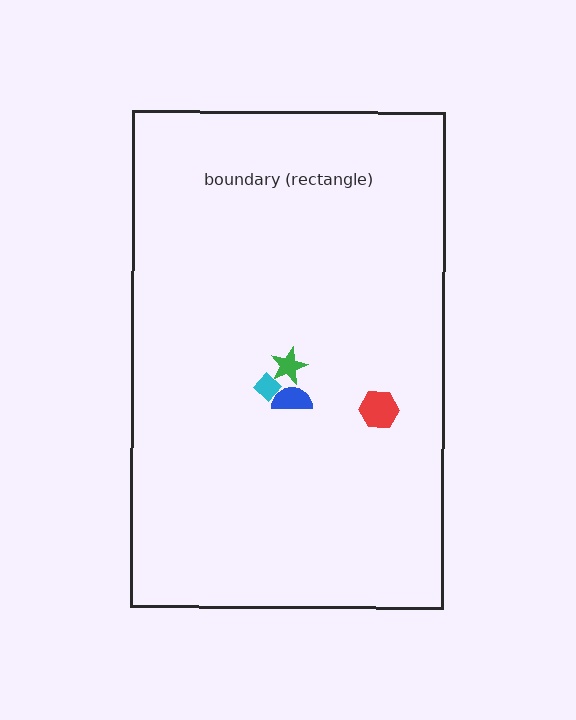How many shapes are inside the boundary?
4 inside, 0 outside.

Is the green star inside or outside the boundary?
Inside.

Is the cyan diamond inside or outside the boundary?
Inside.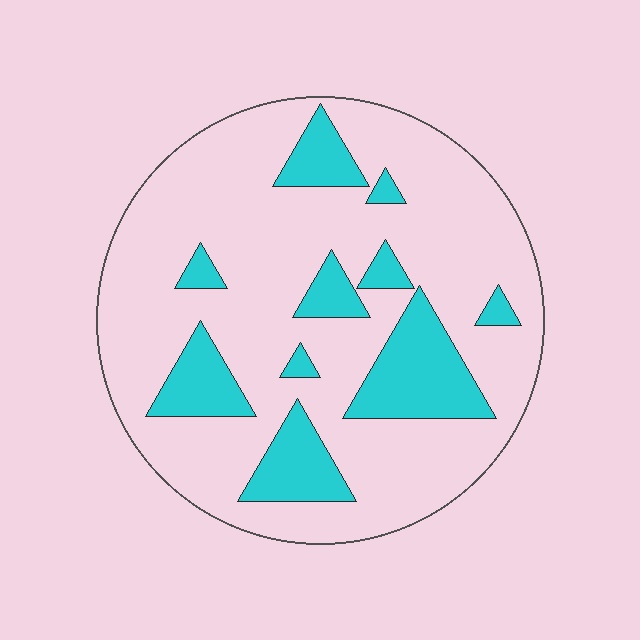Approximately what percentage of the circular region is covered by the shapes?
Approximately 20%.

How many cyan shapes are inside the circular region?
10.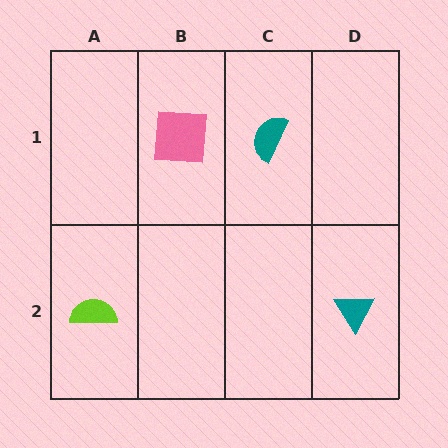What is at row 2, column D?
A teal triangle.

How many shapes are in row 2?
2 shapes.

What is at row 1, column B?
A pink square.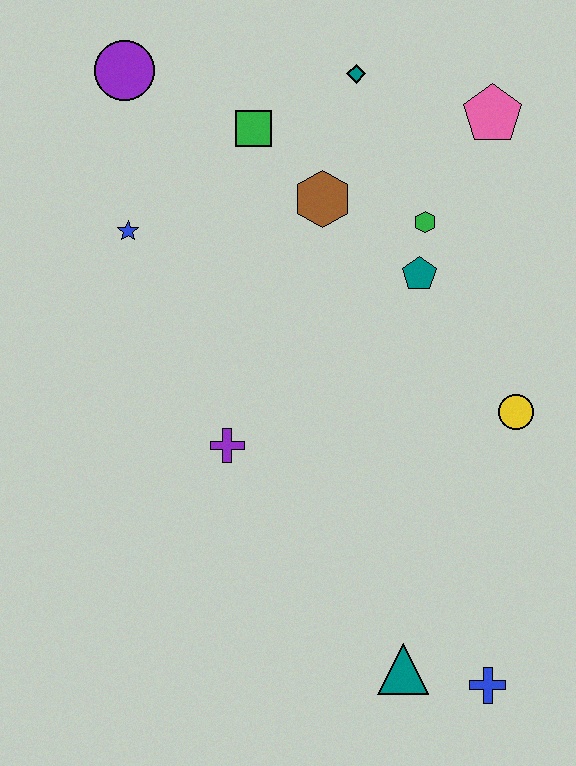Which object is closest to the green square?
The brown hexagon is closest to the green square.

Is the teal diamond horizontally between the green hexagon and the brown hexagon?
Yes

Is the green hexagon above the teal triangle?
Yes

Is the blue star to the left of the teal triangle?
Yes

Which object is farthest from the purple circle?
The blue cross is farthest from the purple circle.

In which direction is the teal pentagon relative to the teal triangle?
The teal pentagon is above the teal triangle.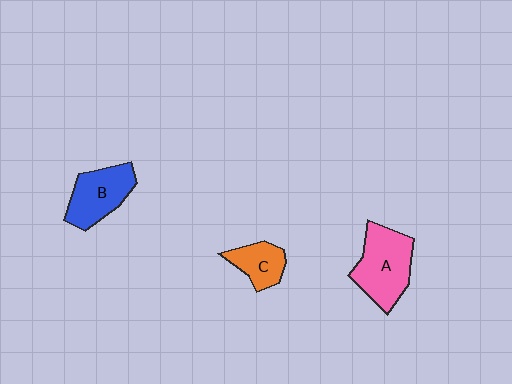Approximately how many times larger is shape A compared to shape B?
Approximately 1.2 times.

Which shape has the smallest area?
Shape C (orange).